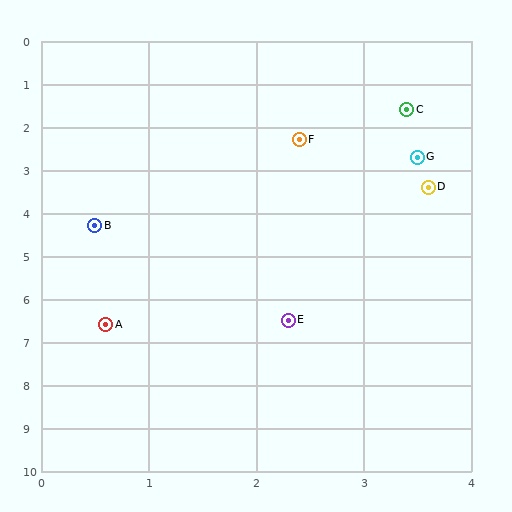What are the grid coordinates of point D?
Point D is at approximately (3.6, 3.4).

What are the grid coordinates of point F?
Point F is at approximately (2.4, 2.3).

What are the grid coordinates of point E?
Point E is at approximately (2.3, 6.5).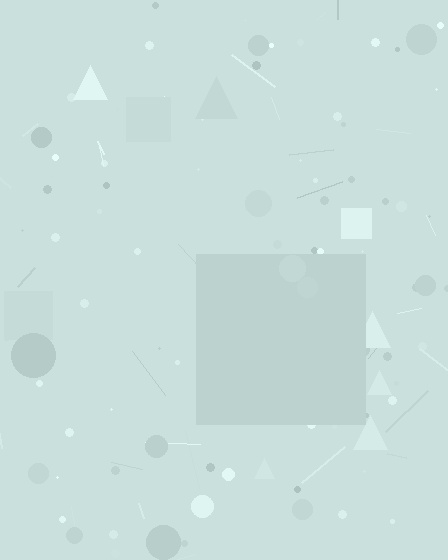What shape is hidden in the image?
A square is hidden in the image.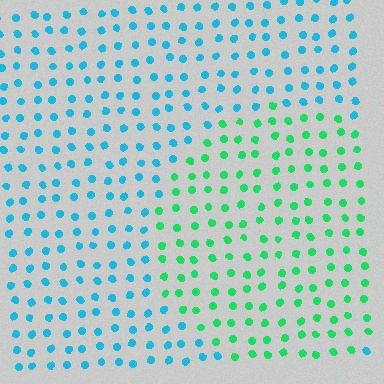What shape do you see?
I see a circle.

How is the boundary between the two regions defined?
The boundary is defined purely by a slight shift in hue (about 50 degrees). Spacing, size, and orientation are identical on both sides.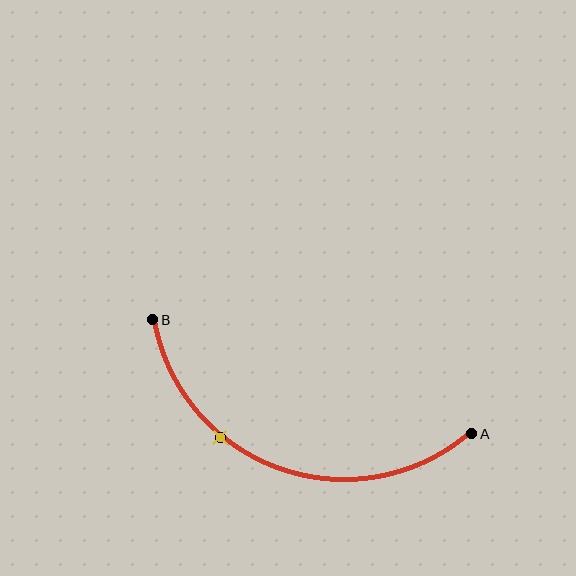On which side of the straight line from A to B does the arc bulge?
The arc bulges below the straight line connecting A and B.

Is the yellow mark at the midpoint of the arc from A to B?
No. The yellow mark lies on the arc but is closer to endpoint B. The arc midpoint would be at the point on the curve equidistant along the arc from both A and B.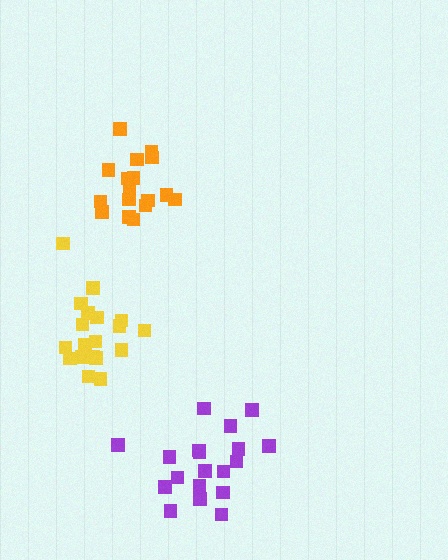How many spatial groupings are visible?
There are 3 spatial groupings.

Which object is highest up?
The orange cluster is topmost.